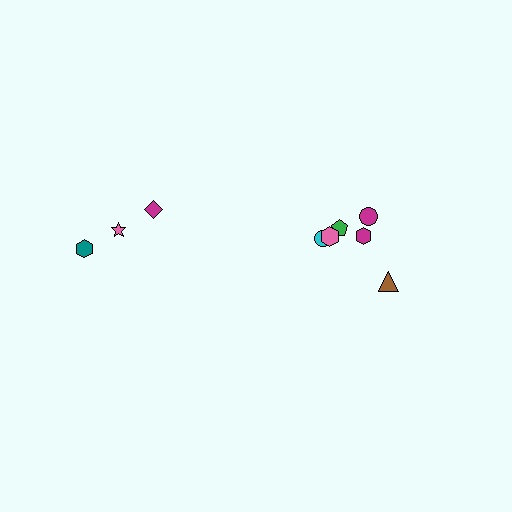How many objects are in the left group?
There are 3 objects.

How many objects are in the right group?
There are 6 objects.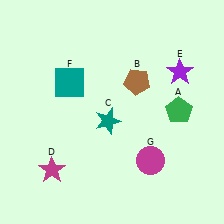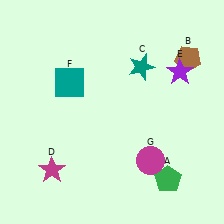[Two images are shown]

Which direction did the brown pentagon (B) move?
The brown pentagon (B) moved right.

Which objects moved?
The objects that moved are: the green pentagon (A), the brown pentagon (B), the teal star (C).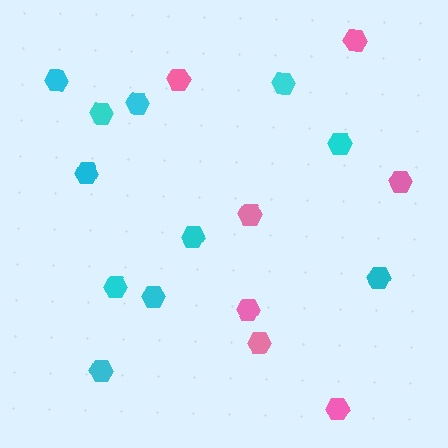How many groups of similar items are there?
There are 2 groups: one group of cyan hexagons (11) and one group of pink hexagons (7).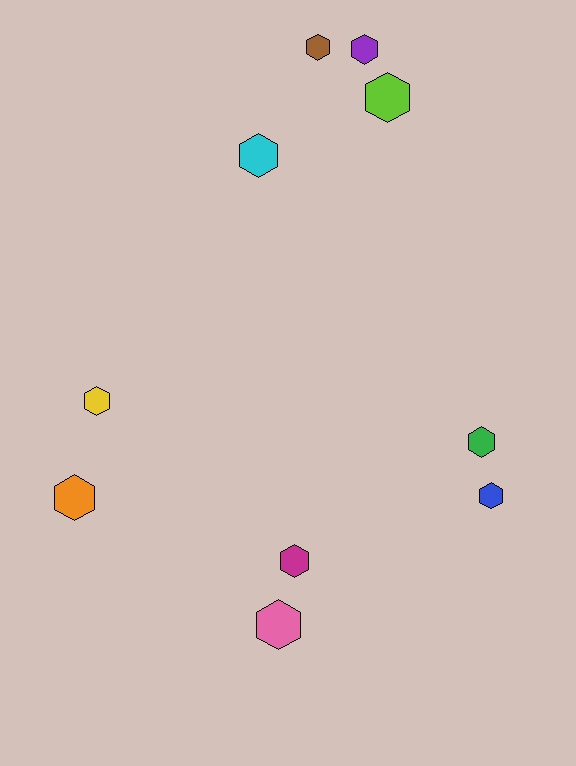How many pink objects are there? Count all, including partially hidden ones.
There is 1 pink object.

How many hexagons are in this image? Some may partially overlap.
There are 10 hexagons.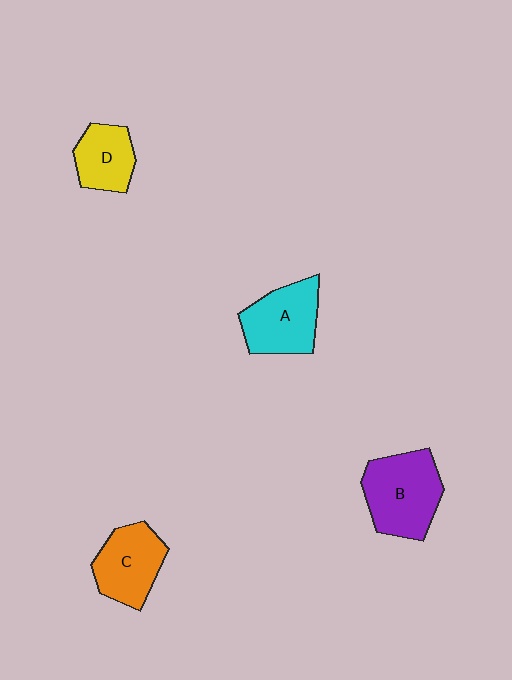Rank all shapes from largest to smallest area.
From largest to smallest: B (purple), A (cyan), C (orange), D (yellow).